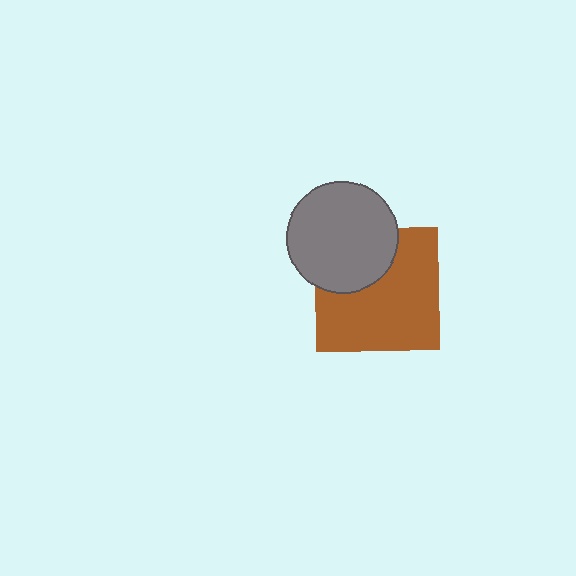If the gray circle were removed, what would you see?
You would see the complete brown square.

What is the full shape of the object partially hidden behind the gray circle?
The partially hidden object is a brown square.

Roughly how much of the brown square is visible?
Most of it is visible (roughly 69%).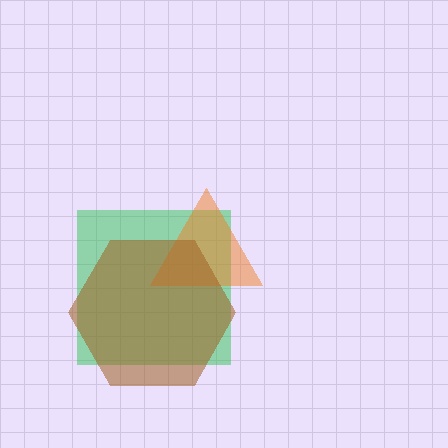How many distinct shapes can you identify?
There are 3 distinct shapes: a green square, an orange triangle, a brown hexagon.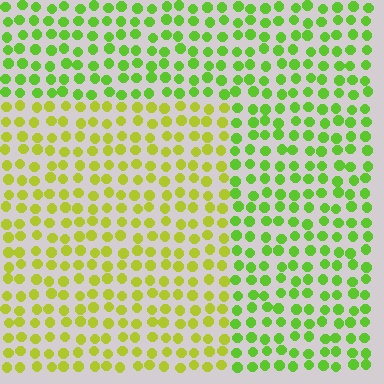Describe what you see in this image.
The image is filled with small lime elements in a uniform arrangement. A rectangle-shaped region is visible where the elements are tinted to a slightly different hue, forming a subtle color boundary.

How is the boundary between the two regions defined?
The boundary is defined purely by a slight shift in hue (about 32 degrees). Spacing, size, and orientation are identical on both sides.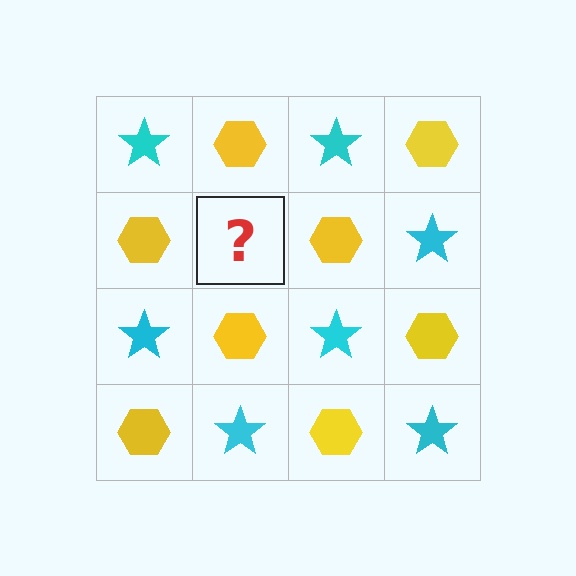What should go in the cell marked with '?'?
The missing cell should contain a cyan star.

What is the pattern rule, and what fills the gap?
The rule is that it alternates cyan star and yellow hexagon in a checkerboard pattern. The gap should be filled with a cyan star.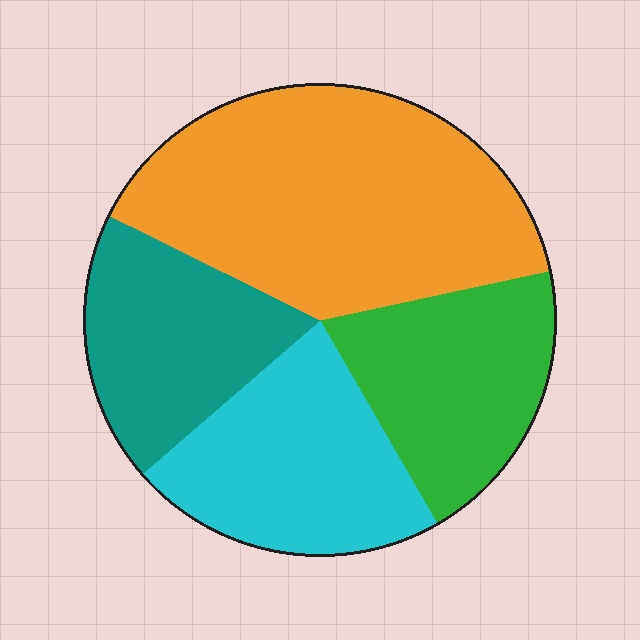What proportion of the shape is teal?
Teal covers 19% of the shape.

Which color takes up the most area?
Orange, at roughly 40%.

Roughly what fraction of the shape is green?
Green takes up about one fifth (1/5) of the shape.